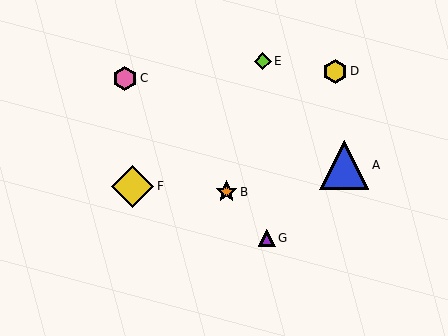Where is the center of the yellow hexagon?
The center of the yellow hexagon is at (335, 71).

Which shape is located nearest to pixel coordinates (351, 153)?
The blue triangle (labeled A) at (344, 165) is nearest to that location.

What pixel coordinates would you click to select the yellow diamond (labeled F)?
Click at (132, 186) to select the yellow diamond F.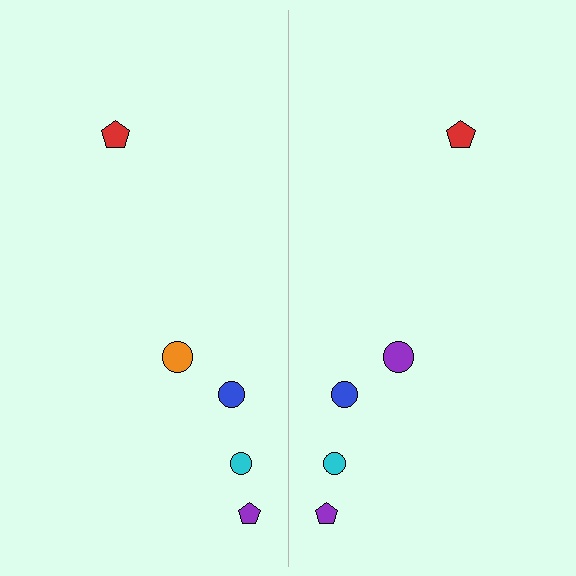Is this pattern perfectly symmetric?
No, the pattern is not perfectly symmetric. The purple circle on the right side breaks the symmetry — its mirror counterpart is orange.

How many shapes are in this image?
There are 10 shapes in this image.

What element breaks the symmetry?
The purple circle on the right side breaks the symmetry — its mirror counterpart is orange.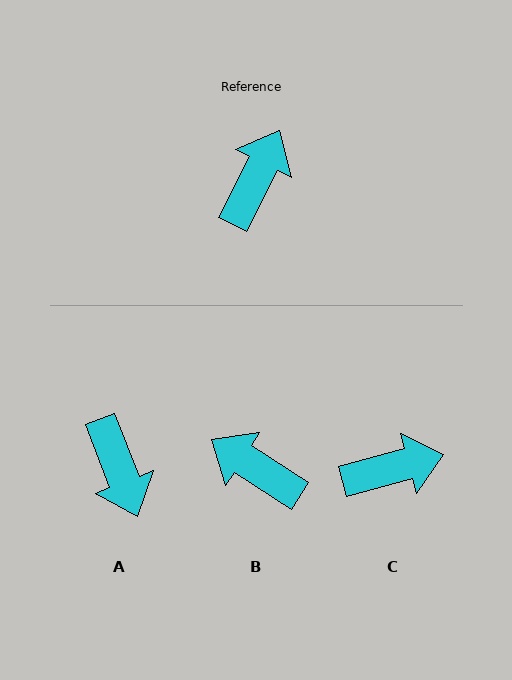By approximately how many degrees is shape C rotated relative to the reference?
Approximately 48 degrees clockwise.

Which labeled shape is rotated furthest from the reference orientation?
A, about 132 degrees away.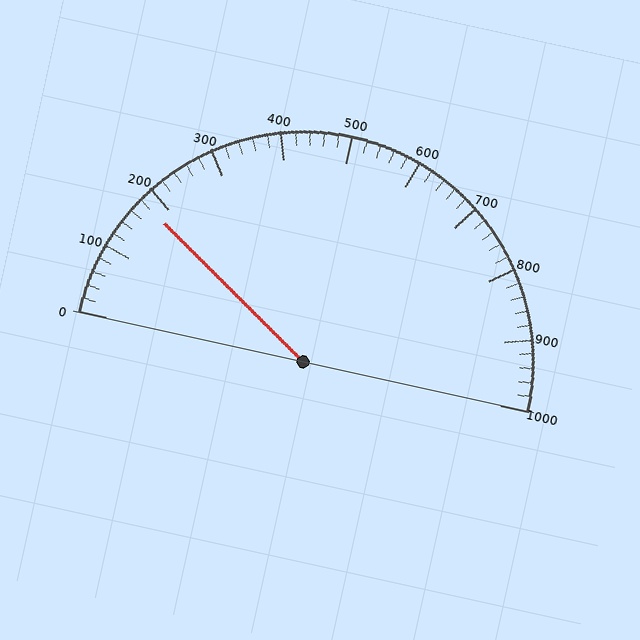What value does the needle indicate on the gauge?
The needle indicates approximately 180.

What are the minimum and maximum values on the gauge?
The gauge ranges from 0 to 1000.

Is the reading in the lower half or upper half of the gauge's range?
The reading is in the lower half of the range (0 to 1000).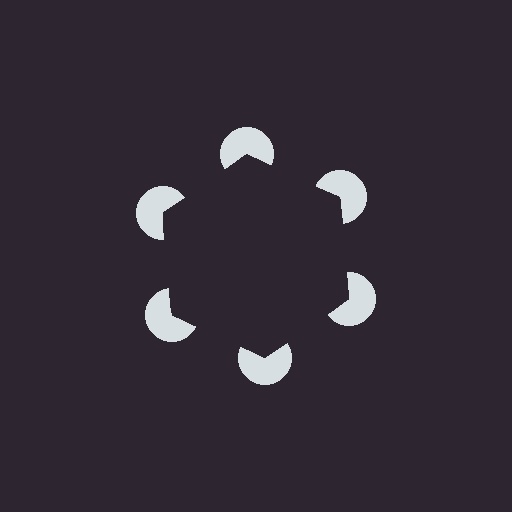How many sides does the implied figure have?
6 sides.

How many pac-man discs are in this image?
There are 6 — one at each vertex of the illusory hexagon.